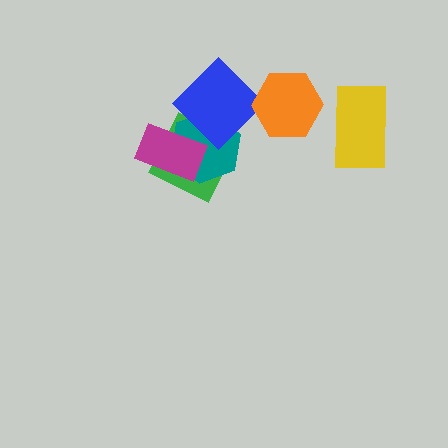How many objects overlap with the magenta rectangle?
3 objects overlap with the magenta rectangle.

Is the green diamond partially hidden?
Yes, it is partially covered by another shape.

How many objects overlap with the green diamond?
3 objects overlap with the green diamond.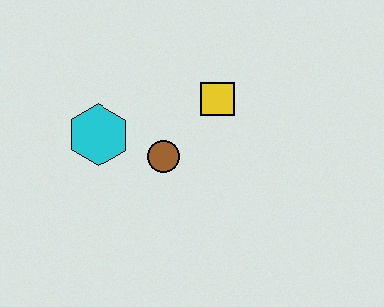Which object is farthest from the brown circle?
The yellow square is farthest from the brown circle.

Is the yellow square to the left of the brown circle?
No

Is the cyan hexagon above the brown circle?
Yes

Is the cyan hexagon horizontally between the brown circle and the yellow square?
No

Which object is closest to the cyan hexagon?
The brown circle is closest to the cyan hexagon.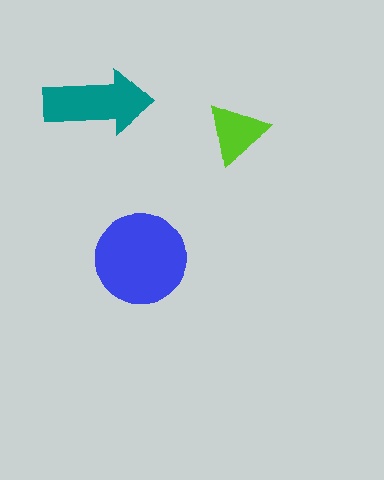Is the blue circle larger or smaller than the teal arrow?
Larger.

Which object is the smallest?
The lime triangle.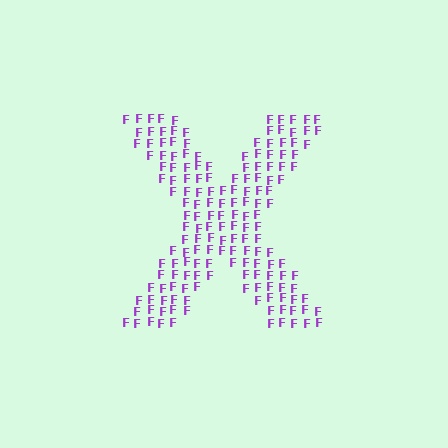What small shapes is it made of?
It is made of small letter F's.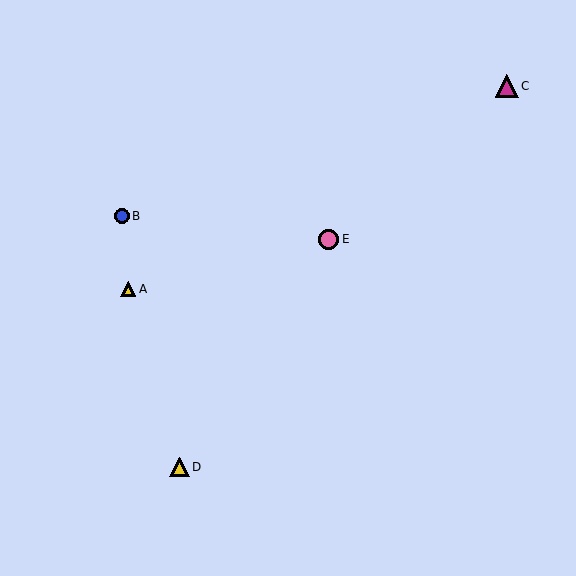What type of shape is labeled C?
Shape C is a magenta triangle.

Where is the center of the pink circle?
The center of the pink circle is at (329, 239).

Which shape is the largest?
The magenta triangle (labeled C) is the largest.